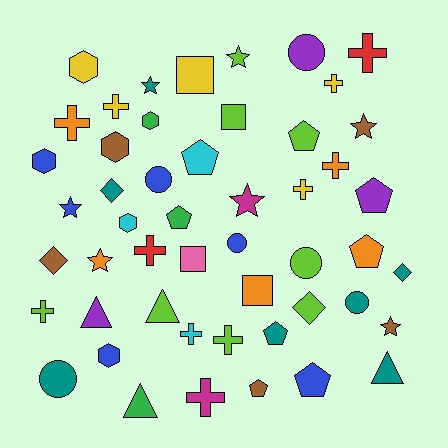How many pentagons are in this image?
There are 8 pentagons.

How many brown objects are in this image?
There are 5 brown objects.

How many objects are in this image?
There are 50 objects.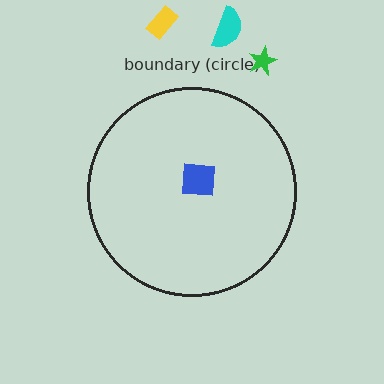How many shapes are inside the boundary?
1 inside, 3 outside.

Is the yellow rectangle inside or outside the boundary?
Outside.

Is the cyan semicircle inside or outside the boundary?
Outside.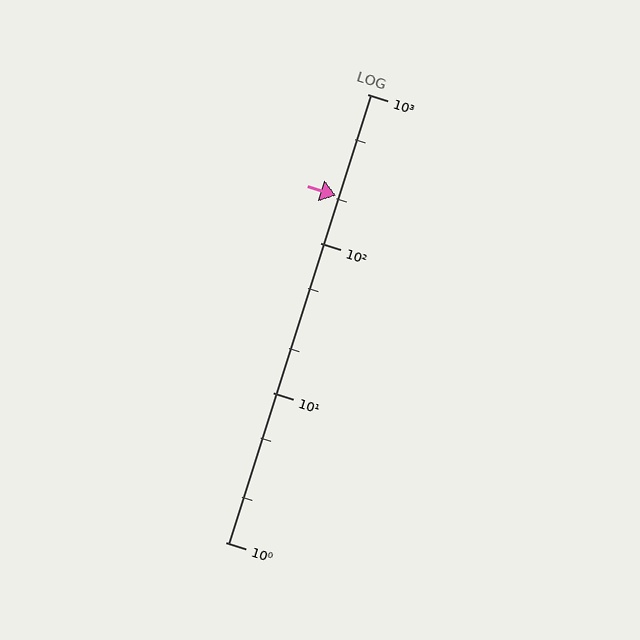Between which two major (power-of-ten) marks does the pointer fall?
The pointer is between 100 and 1000.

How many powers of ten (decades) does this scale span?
The scale spans 3 decades, from 1 to 1000.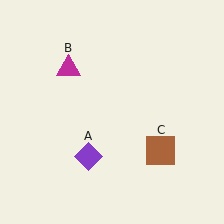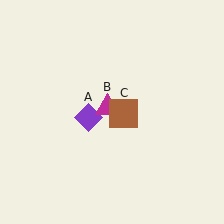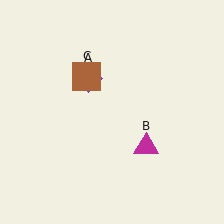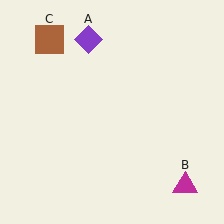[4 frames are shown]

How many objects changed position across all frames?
3 objects changed position: purple diamond (object A), magenta triangle (object B), brown square (object C).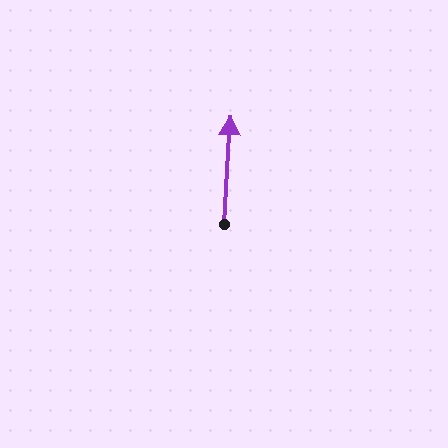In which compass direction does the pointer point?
North.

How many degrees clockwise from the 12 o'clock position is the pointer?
Approximately 3 degrees.